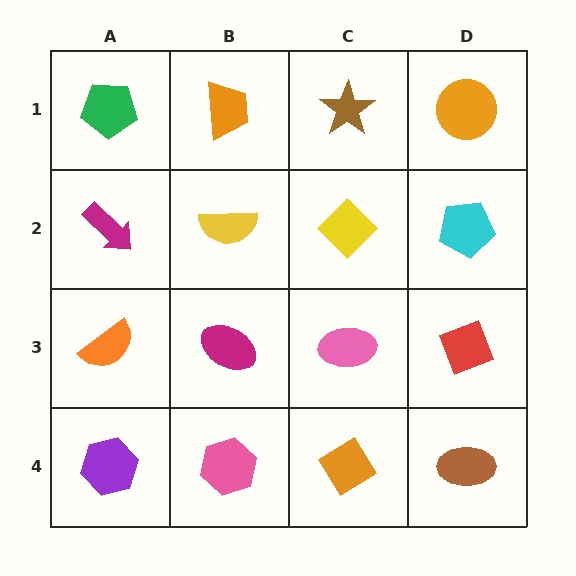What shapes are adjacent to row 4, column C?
A pink ellipse (row 3, column C), a pink hexagon (row 4, column B), a brown ellipse (row 4, column D).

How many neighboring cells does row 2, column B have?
4.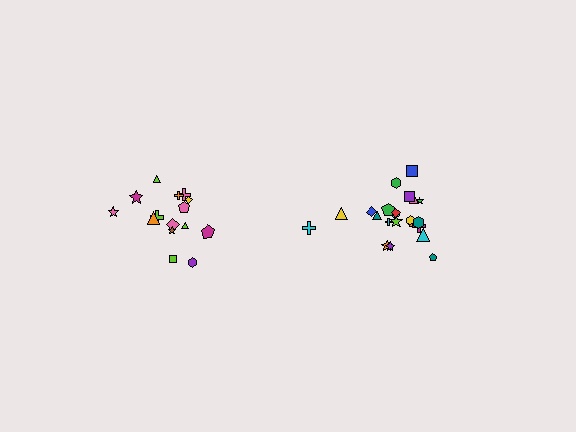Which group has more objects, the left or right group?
The right group.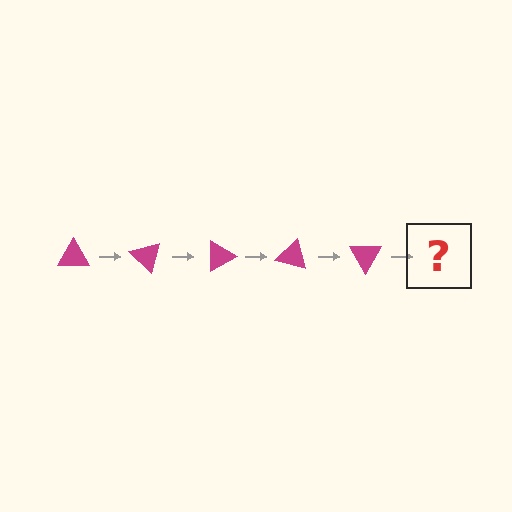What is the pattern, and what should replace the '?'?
The pattern is that the triangle rotates 45 degrees each step. The '?' should be a magenta triangle rotated 225 degrees.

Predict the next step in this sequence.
The next step is a magenta triangle rotated 225 degrees.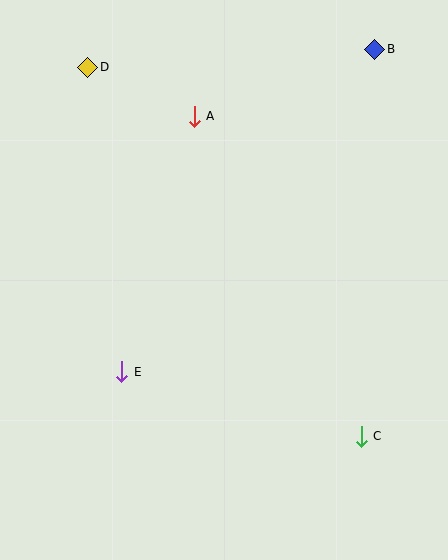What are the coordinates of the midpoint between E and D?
The midpoint between E and D is at (105, 219).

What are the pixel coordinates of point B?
Point B is at (375, 49).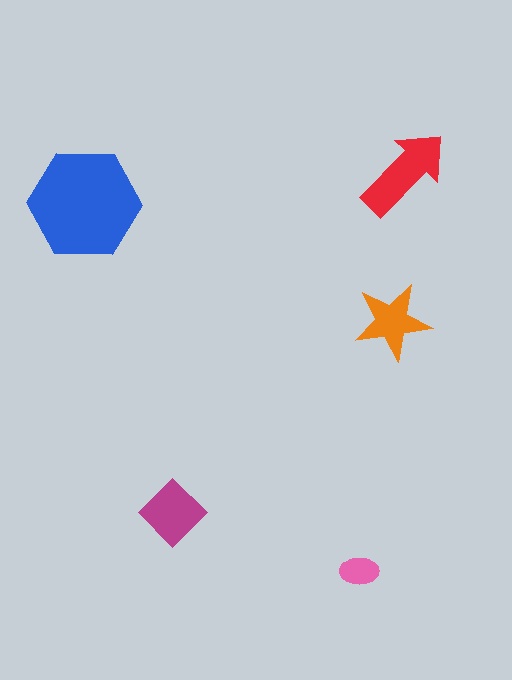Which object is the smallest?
The pink ellipse.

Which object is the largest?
The blue hexagon.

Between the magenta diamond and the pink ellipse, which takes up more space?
The magenta diamond.